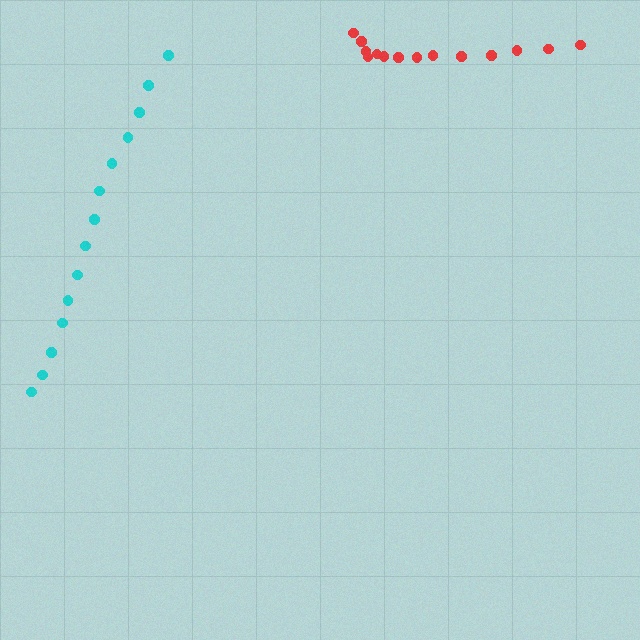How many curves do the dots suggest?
There are 2 distinct paths.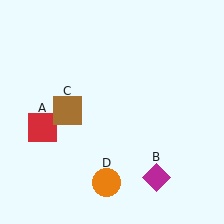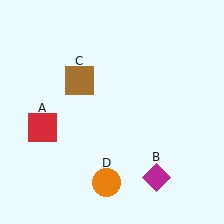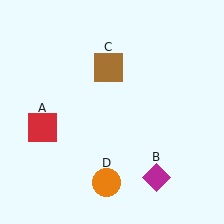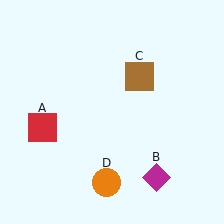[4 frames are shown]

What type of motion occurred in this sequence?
The brown square (object C) rotated clockwise around the center of the scene.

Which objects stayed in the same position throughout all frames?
Red square (object A) and magenta diamond (object B) and orange circle (object D) remained stationary.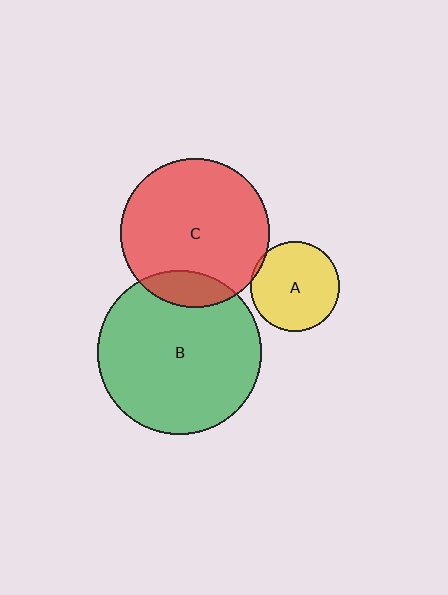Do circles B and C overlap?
Yes.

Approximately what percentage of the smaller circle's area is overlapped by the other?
Approximately 15%.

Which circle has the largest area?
Circle B (green).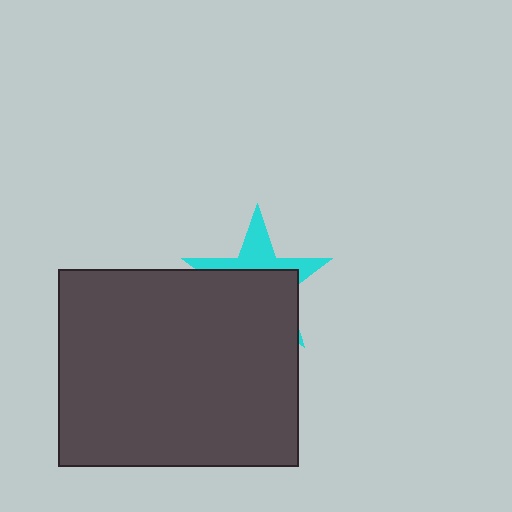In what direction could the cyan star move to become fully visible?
The cyan star could move up. That would shift it out from behind the dark gray rectangle entirely.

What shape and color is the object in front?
The object in front is a dark gray rectangle.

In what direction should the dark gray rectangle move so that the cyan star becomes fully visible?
The dark gray rectangle should move down. That is the shortest direction to clear the overlap and leave the cyan star fully visible.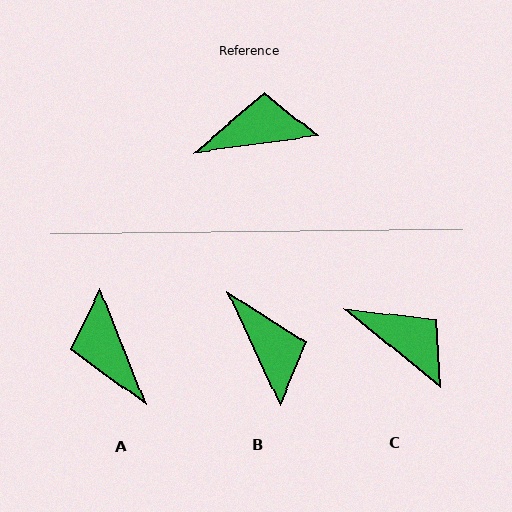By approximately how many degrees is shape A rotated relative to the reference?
Approximately 104 degrees counter-clockwise.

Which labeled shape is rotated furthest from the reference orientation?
A, about 104 degrees away.